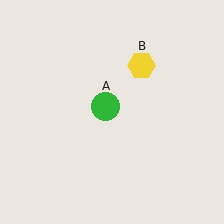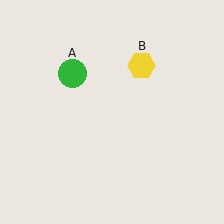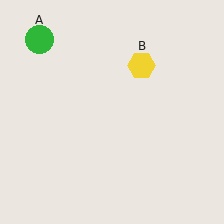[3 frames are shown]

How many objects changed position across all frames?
1 object changed position: green circle (object A).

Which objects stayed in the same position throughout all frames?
Yellow hexagon (object B) remained stationary.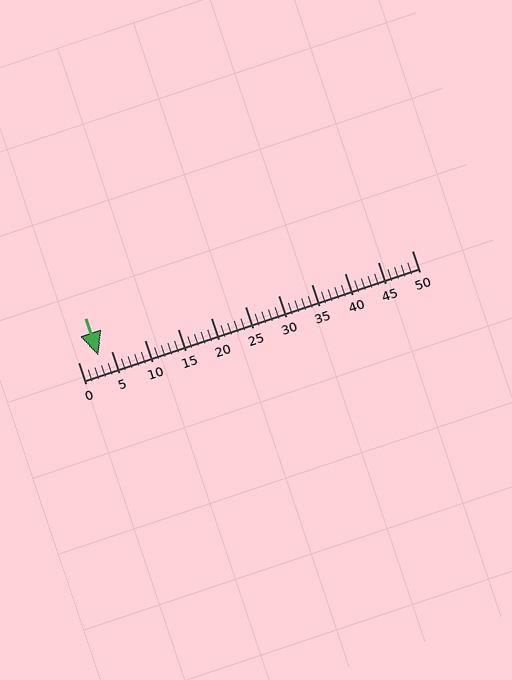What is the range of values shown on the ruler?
The ruler shows values from 0 to 50.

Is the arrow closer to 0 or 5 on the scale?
The arrow is closer to 5.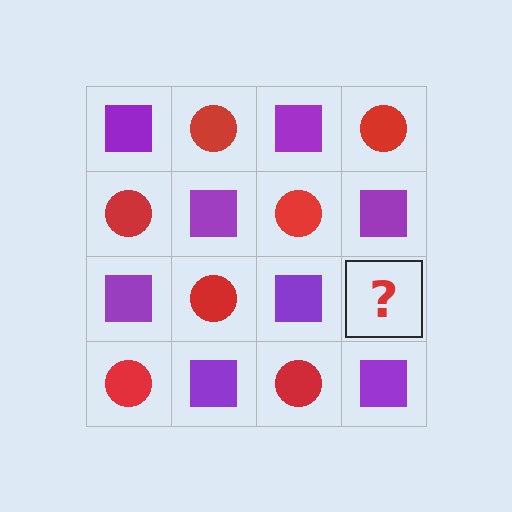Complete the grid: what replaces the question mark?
The question mark should be replaced with a red circle.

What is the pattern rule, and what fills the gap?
The rule is that it alternates purple square and red circle in a checkerboard pattern. The gap should be filled with a red circle.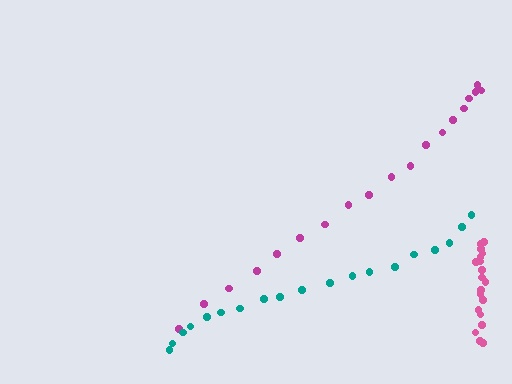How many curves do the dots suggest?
There are 3 distinct paths.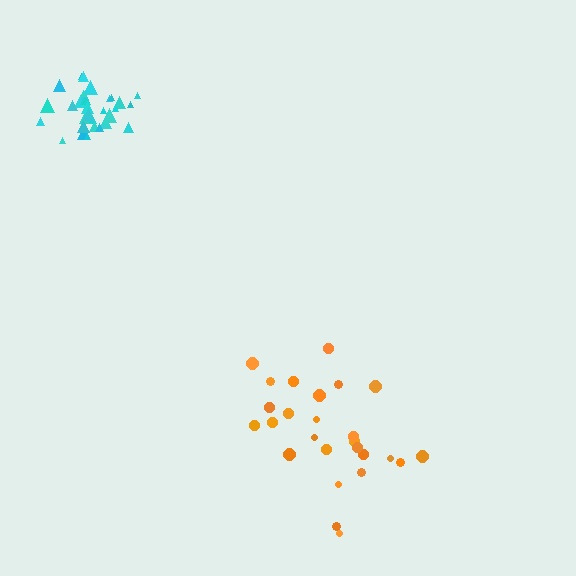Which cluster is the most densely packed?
Cyan.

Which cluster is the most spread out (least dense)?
Orange.